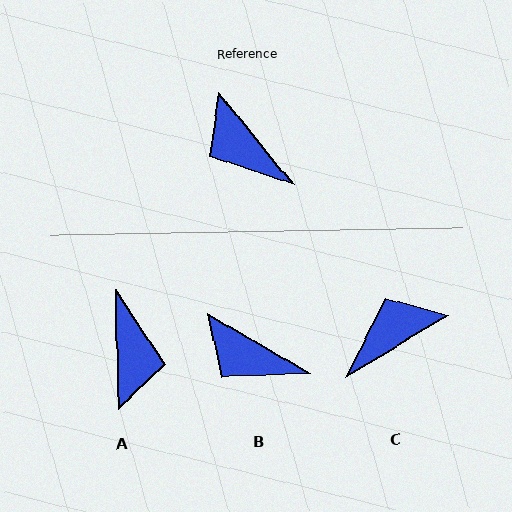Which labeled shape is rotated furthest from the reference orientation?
A, about 142 degrees away.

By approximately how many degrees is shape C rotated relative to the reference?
Approximately 98 degrees clockwise.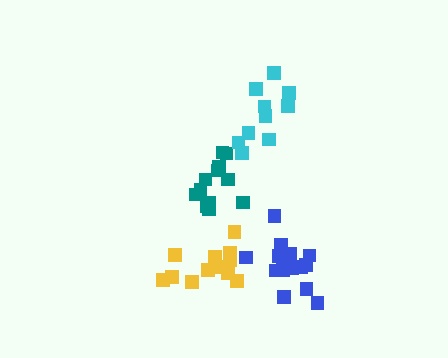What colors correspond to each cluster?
The clusters are colored: teal, yellow, cyan, blue.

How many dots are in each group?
Group 1: 12 dots, Group 2: 12 dots, Group 3: 10 dots, Group 4: 15 dots (49 total).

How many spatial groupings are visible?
There are 4 spatial groupings.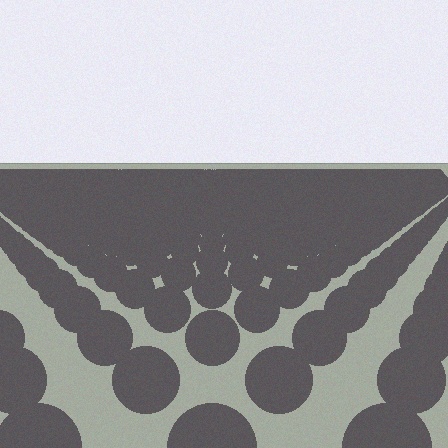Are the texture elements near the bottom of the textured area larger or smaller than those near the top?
Larger. Near the bottom, elements are closer to the viewer and appear at a bigger on-screen size.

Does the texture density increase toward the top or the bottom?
Density increases toward the top.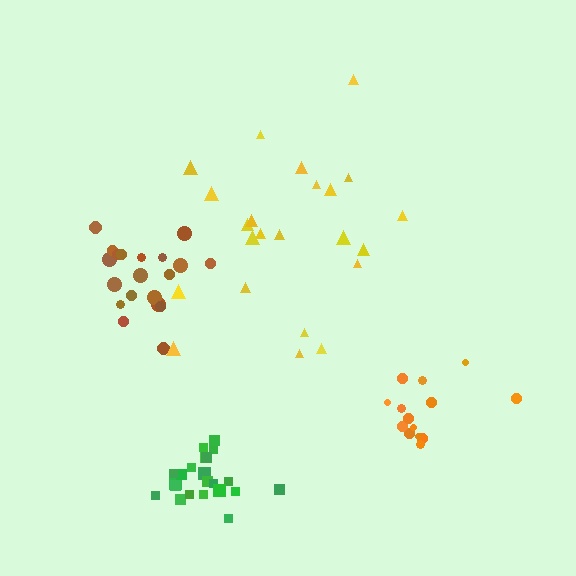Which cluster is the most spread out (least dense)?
Yellow.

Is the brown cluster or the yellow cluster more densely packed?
Brown.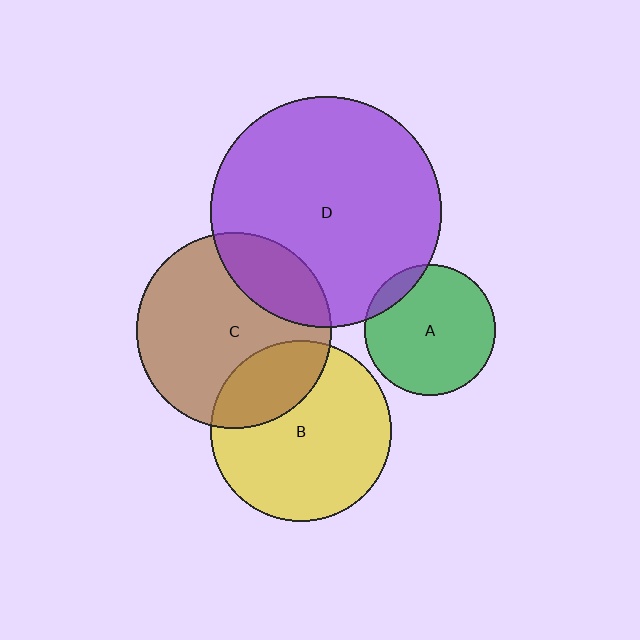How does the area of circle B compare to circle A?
Approximately 1.9 times.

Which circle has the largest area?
Circle D (purple).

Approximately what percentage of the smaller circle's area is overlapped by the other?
Approximately 10%.